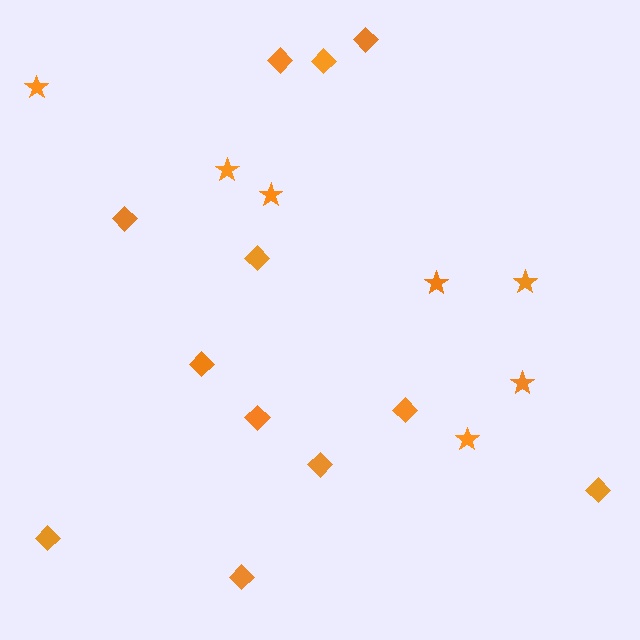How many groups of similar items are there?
There are 2 groups: one group of stars (7) and one group of diamonds (12).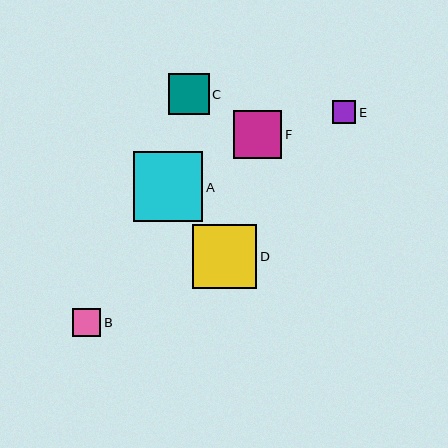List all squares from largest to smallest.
From largest to smallest: A, D, F, C, B, E.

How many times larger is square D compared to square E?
Square D is approximately 2.8 times the size of square E.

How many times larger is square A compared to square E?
Square A is approximately 3.0 times the size of square E.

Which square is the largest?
Square A is the largest with a size of approximately 69 pixels.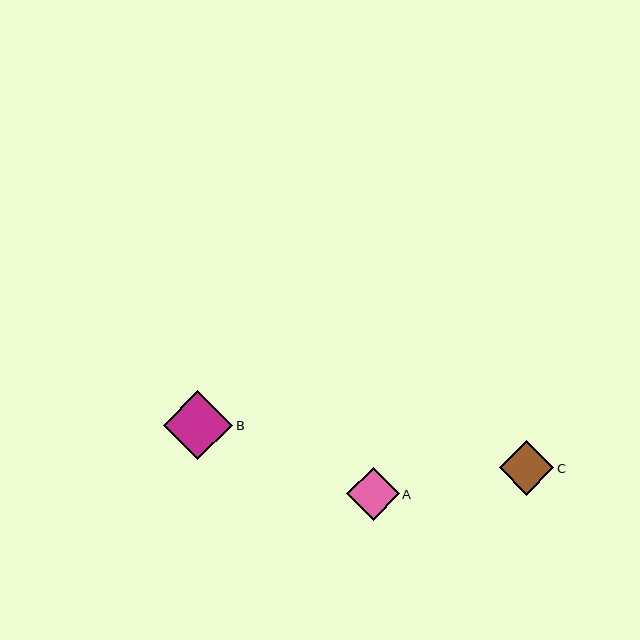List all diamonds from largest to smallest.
From largest to smallest: B, C, A.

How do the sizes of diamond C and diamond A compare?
Diamond C and diamond A are approximately the same size.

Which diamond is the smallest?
Diamond A is the smallest with a size of approximately 53 pixels.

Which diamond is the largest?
Diamond B is the largest with a size of approximately 70 pixels.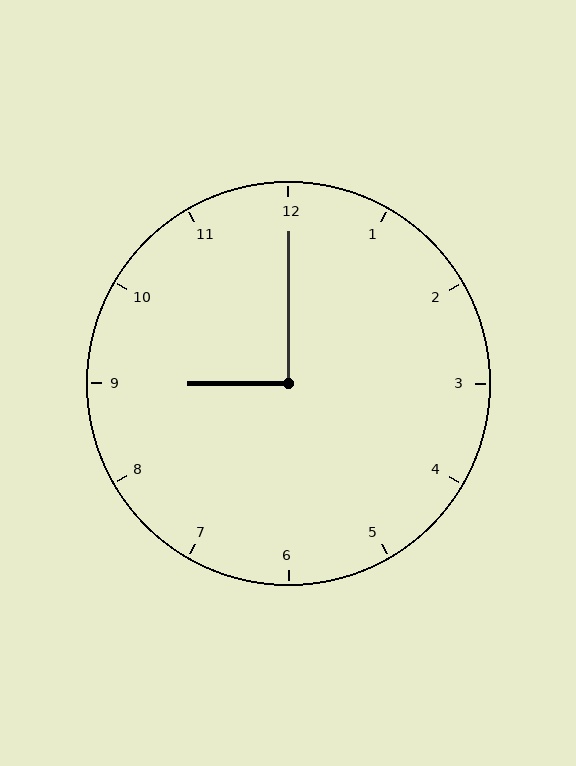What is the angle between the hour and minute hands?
Approximately 90 degrees.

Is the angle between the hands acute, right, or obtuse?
It is right.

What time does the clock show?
9:00.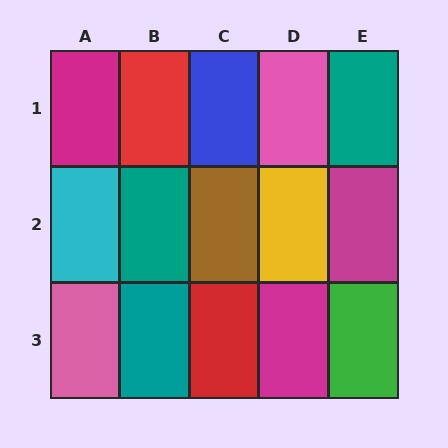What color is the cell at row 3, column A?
Pink.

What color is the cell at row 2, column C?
Brown.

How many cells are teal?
3 cells are teal.